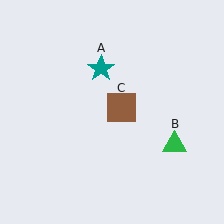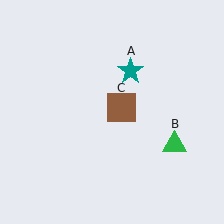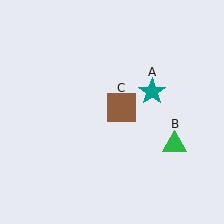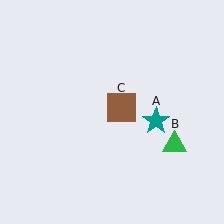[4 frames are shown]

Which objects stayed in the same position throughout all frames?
Green triangle (object B) and brown square (object C) remained stationary.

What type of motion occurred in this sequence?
The teal star (object A) rotated clockwise around the center of the scene.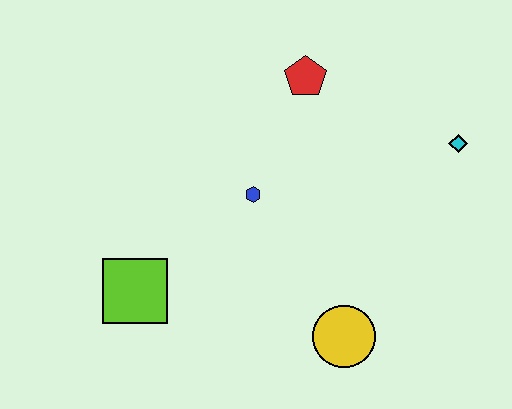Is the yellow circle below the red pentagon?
Yes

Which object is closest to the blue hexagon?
The red pentagon is closest to the blue hexagon.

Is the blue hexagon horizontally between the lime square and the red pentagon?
Yes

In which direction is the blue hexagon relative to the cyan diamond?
The blue hexagon is to the left of the cyan diamond.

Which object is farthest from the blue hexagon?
The cyan diamond is farthest from the blue hexagon.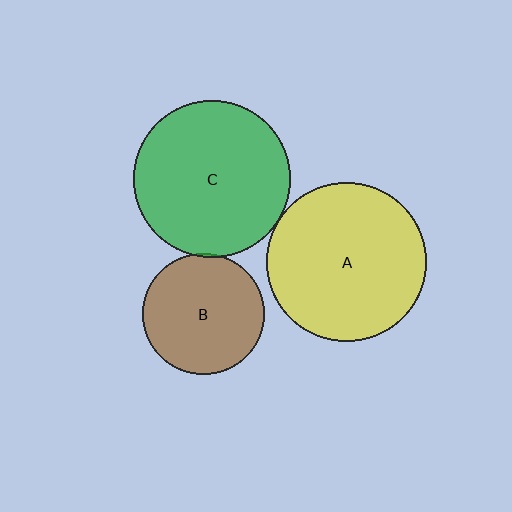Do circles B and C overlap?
Yes.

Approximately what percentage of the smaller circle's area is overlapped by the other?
Approximately 5%.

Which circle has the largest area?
Circle A (yellow).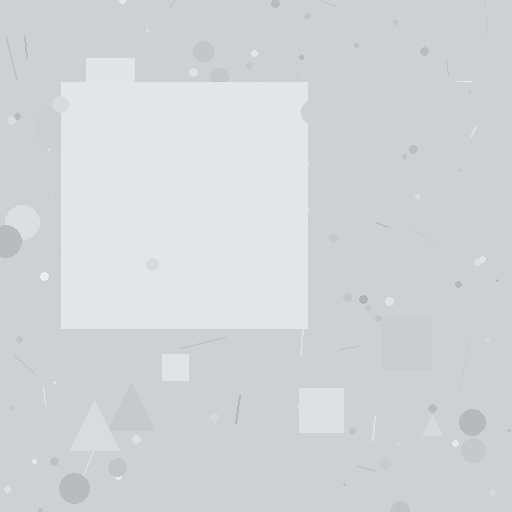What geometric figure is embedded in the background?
A square is embedded in the background.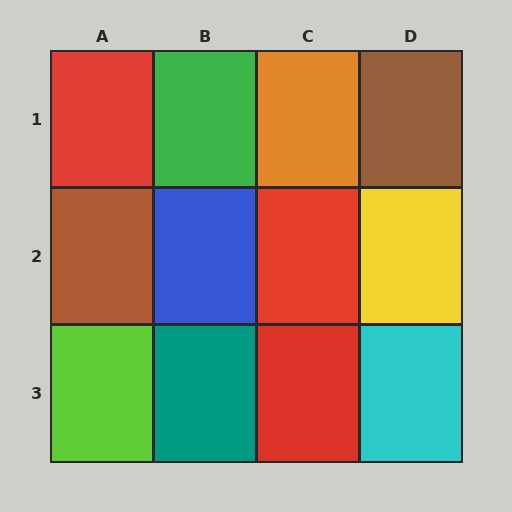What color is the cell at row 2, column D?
Yellow.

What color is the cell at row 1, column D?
Brown.